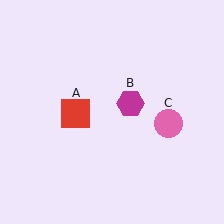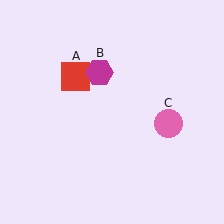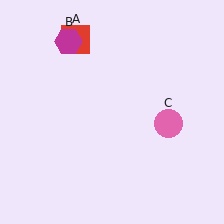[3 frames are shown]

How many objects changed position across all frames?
2 objects changed position: red square (object A), magenta hexagon (object B).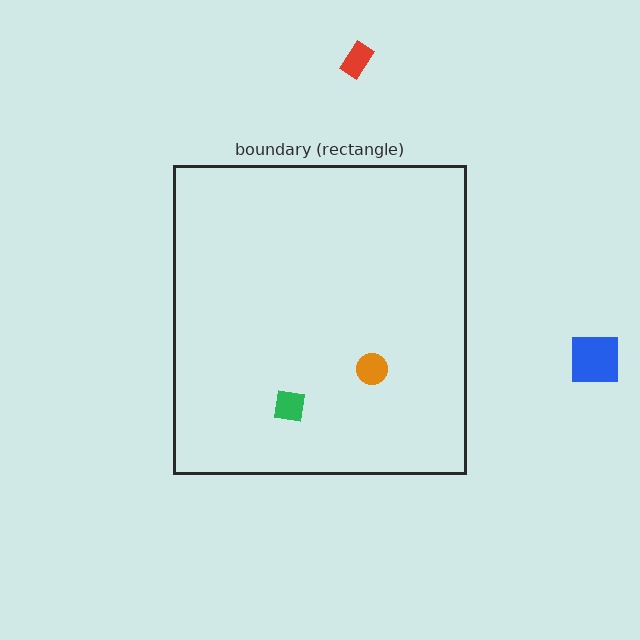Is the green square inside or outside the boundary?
Inside.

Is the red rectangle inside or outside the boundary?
Outside.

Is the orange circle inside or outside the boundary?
Inside.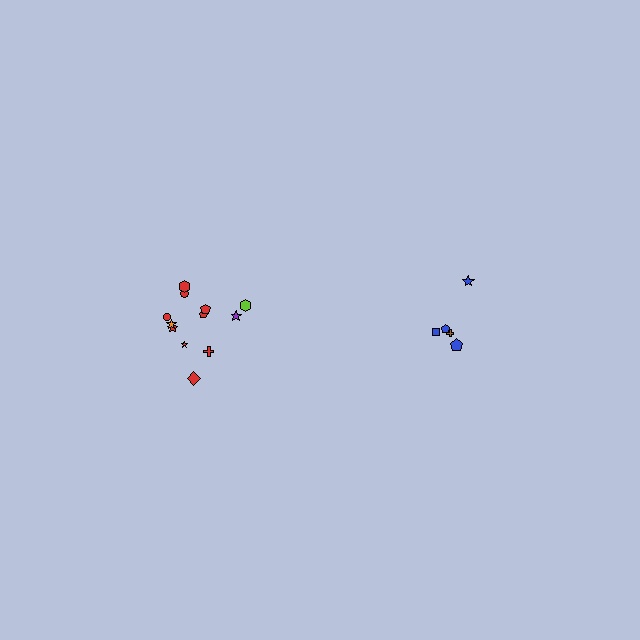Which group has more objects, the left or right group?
The left group.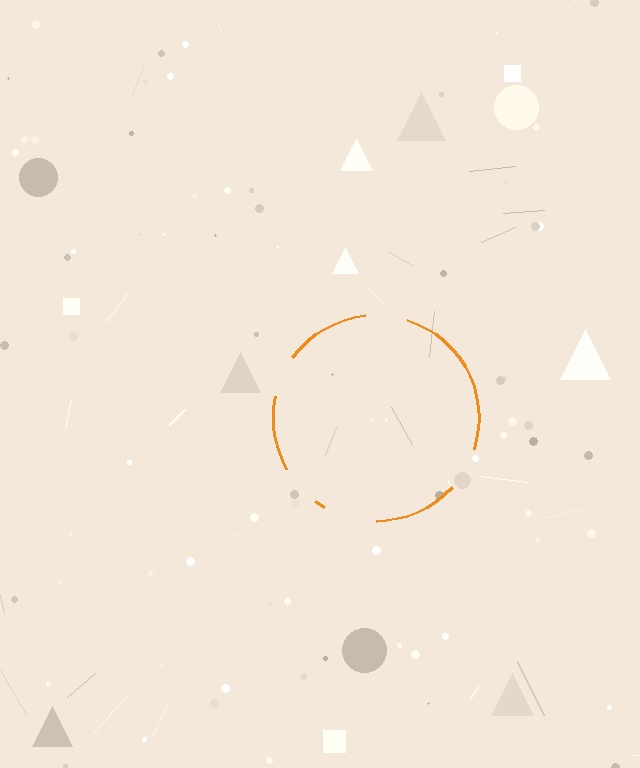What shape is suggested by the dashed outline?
The dashed outline suggests a circle.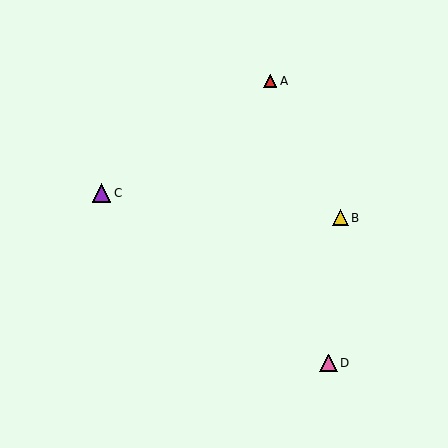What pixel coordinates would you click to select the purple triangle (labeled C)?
Click at (101, 193) to select the purple triangle C.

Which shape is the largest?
The purple triangle (labeled C) is the largest.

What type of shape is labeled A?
Shape A is a red triangle.